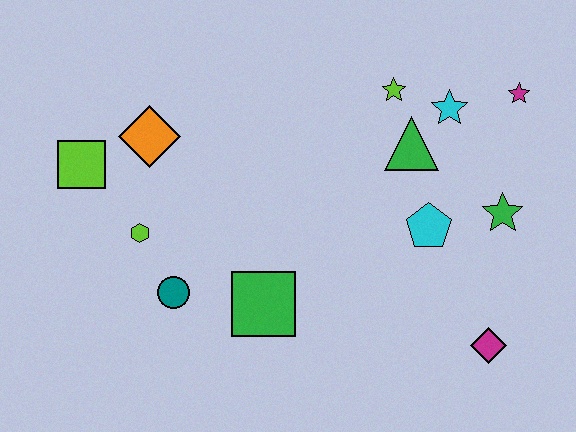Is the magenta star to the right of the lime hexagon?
Yes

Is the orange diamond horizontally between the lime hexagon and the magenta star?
Yes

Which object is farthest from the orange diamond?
The magenta diamond is farthest from the orange diamond.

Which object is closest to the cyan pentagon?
The green star is closest to the cyan pentagon.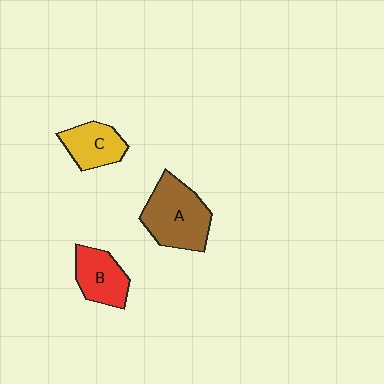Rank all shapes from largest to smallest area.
From largest to smallest: A (brown), B (red), C (yellow).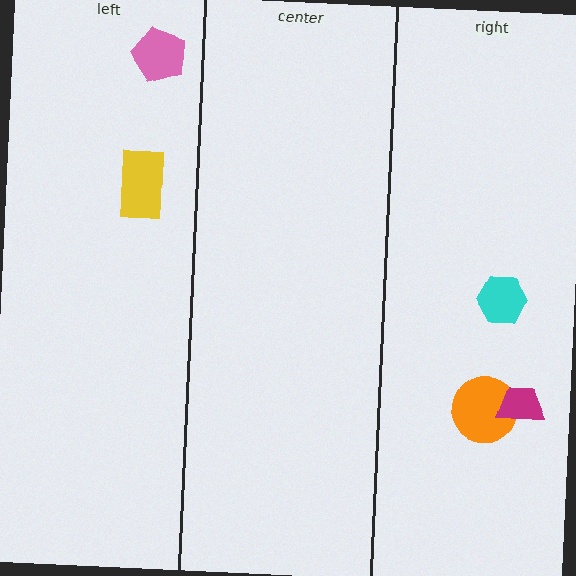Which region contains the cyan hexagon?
The right region.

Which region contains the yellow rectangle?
The left region.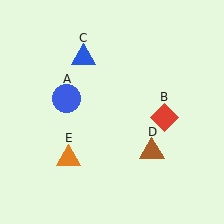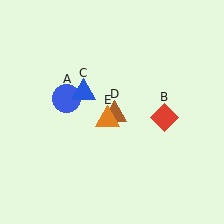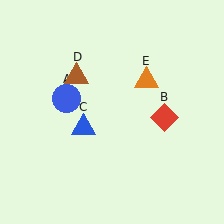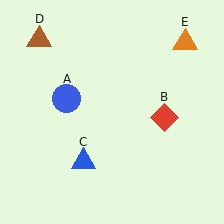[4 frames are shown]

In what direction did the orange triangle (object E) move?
The orange triangle (object E) moved up and to the right.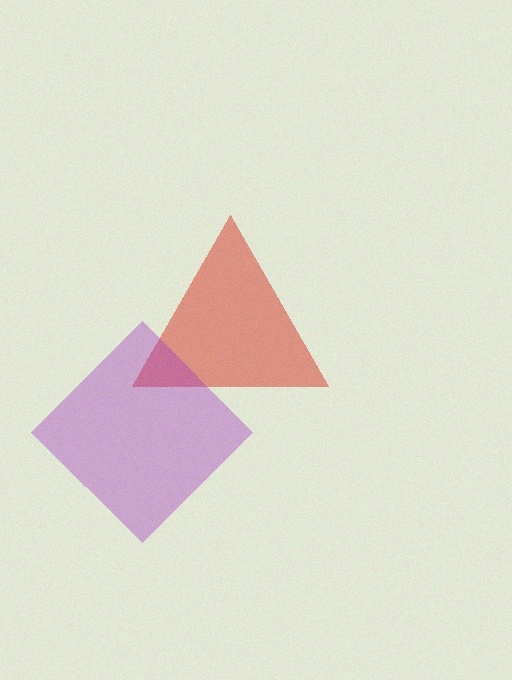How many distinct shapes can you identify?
There are 2 distinct shapes: a red triangle, a purple diamond.